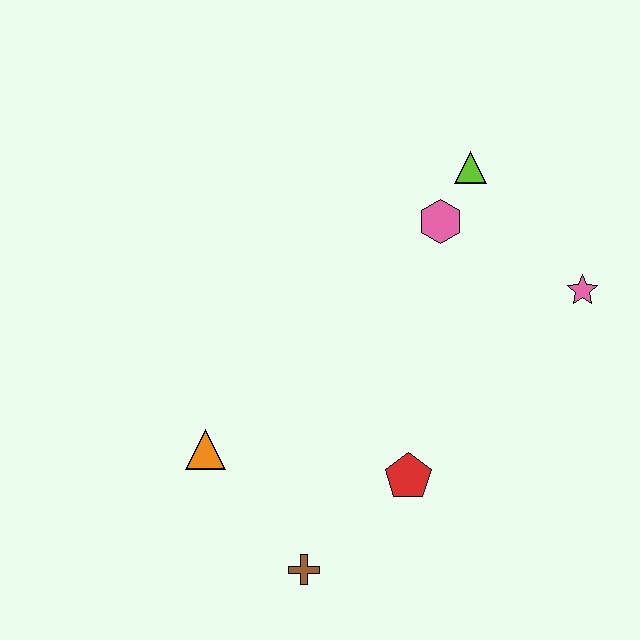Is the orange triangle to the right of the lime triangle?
No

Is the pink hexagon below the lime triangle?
Yes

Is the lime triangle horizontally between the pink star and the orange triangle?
Yes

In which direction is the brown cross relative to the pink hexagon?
The brown cross is below the pink hexagon.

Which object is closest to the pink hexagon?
The lime triangle is closest to the pink hexagon.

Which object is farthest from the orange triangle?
The pink star is farthest from the orange triangle.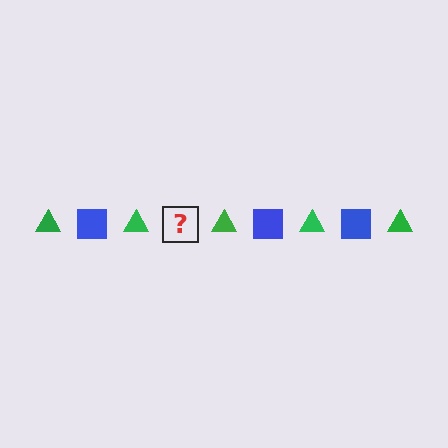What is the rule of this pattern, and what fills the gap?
The rule is that the pattern alternates between green triangle and blue square. The gap should be filled with a blue square.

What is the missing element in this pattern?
The missing element is a blue square.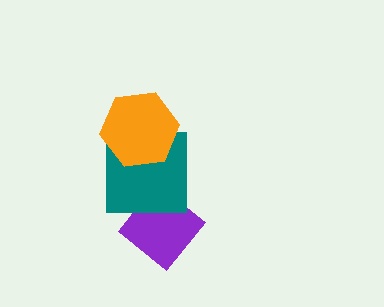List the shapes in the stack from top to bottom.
From top to bottom: the orange hexagon, the teal square, the purple diamond.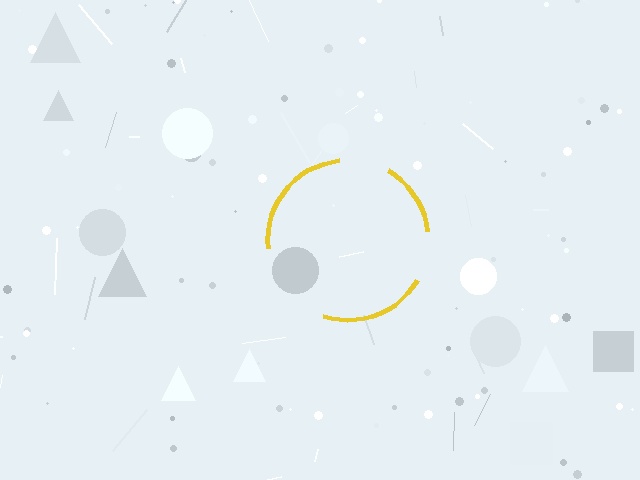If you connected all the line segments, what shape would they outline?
They would outline a circle.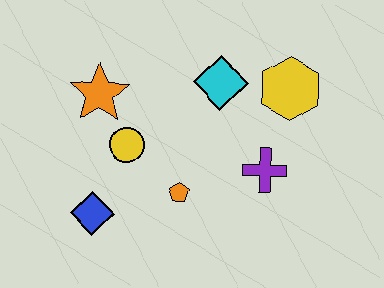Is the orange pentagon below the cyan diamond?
Yes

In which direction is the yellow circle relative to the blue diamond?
The yellow circle is above the blue diamond.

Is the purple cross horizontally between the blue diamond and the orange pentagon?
No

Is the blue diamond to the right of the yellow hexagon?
No